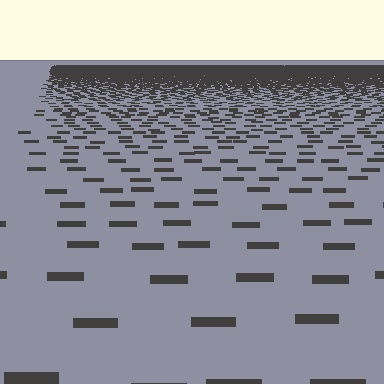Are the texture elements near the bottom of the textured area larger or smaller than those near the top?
Larger. Near the bottom, elements are closer to the viewer and appear at a bigger on-screen size.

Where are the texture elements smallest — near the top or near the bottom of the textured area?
Near the top.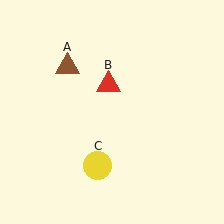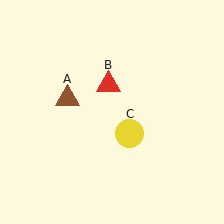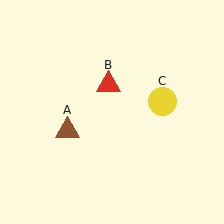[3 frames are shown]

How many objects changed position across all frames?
2 objects changed position: brown triangle (object A), yellow circle (object C).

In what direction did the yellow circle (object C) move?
The yellow circle (object C) moved up and to the right.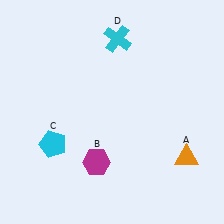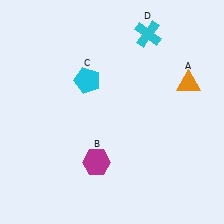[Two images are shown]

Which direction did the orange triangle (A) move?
The orange triangle (A) moved up.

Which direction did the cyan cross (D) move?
The cyan cross (D) moved right.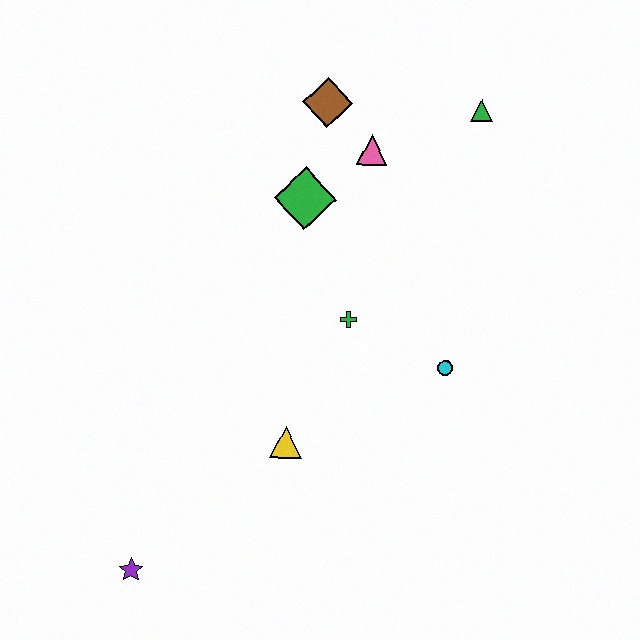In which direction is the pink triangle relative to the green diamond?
The pink triangle is to the right of the green diamond.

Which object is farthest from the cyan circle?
The purple star is farthest from the cyan circle.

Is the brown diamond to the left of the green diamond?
No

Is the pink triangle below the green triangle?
Yes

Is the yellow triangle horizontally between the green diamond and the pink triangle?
No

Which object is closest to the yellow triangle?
The green cross is closest to the yellow triangle.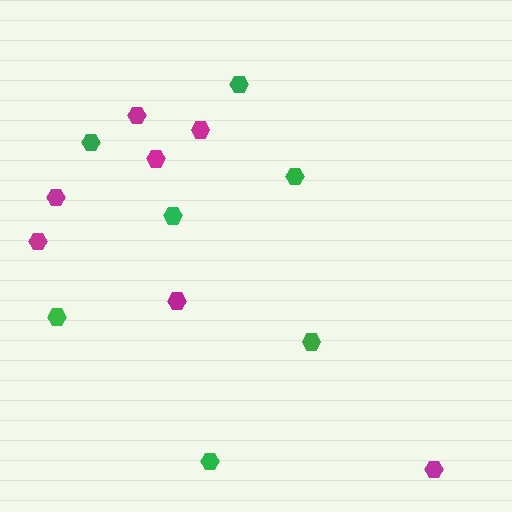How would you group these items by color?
There are 2 groups: one group of green hexagons (7) and one group of magenta hexagons (7).